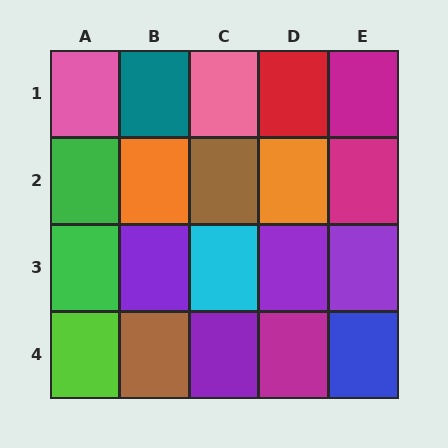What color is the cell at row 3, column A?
Green.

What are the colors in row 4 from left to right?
Lime, brown, purple, magenta, blue.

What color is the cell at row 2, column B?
Orange.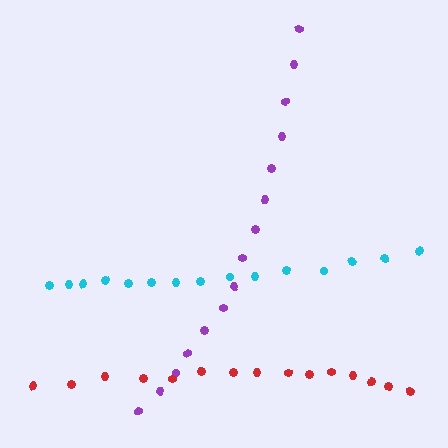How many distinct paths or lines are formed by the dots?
There are 3 distinct paths.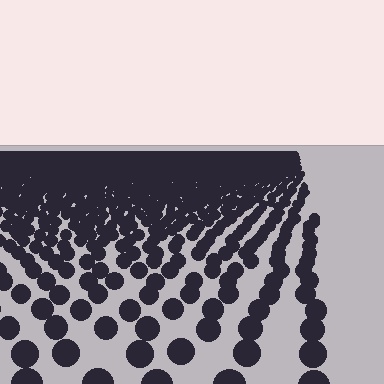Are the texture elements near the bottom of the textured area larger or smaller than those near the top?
Larger. Near the bottom, elements are closer to the viewer and appear at a bigger on-screen size.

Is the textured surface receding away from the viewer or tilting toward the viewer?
The surface is receding away from the viewer. Texture elements get smaller and denser toward the top.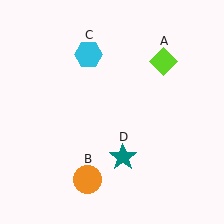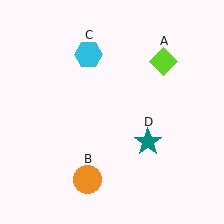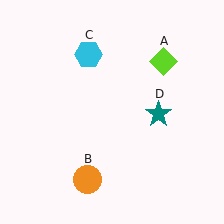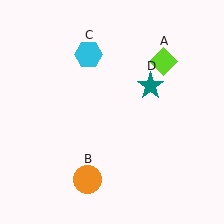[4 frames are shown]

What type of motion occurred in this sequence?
The teal star (object D) rotated counterclockwise around the center of the scene.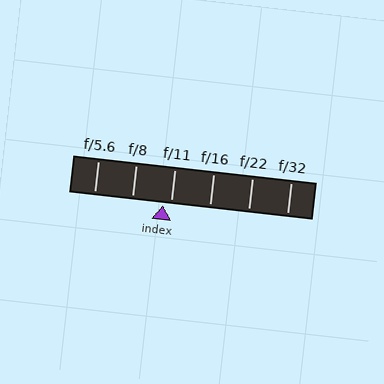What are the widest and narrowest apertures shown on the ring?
The widest aperture shown is f/5.6 and the narrowest is f/32.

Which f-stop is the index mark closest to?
The index mark is closest to f/11.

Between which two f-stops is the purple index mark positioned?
The index mark is between f/8 and f/11.